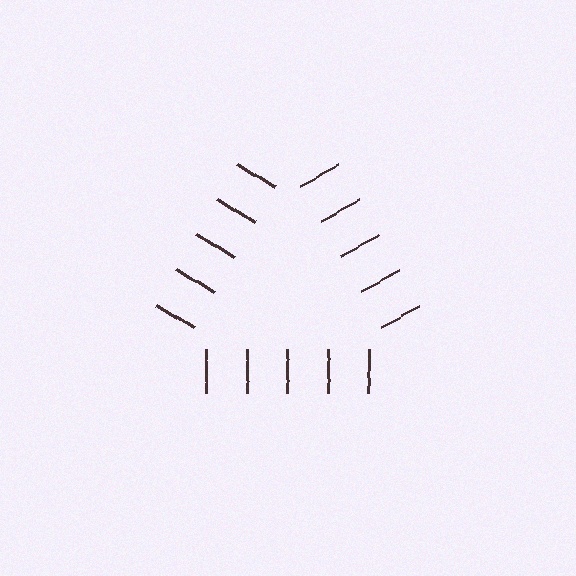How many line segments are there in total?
15 — 5 along each of the 3 edges.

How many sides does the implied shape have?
3 sides — the line-ends trace a triangle.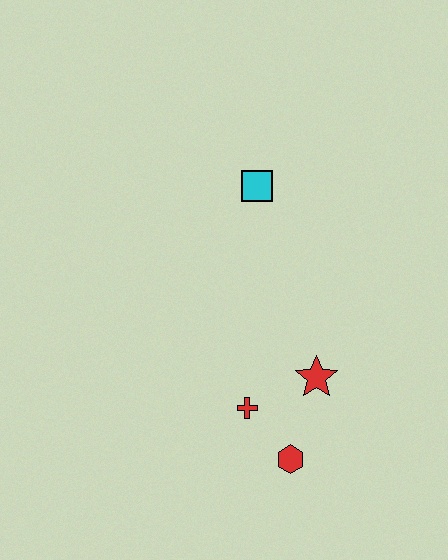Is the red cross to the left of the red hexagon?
Yes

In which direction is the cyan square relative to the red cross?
The cyan square is above the red cross.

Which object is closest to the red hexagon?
The red cross is closest to the red hexagon.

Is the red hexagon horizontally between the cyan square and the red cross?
No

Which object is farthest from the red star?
The cyan square is farthest from the red star.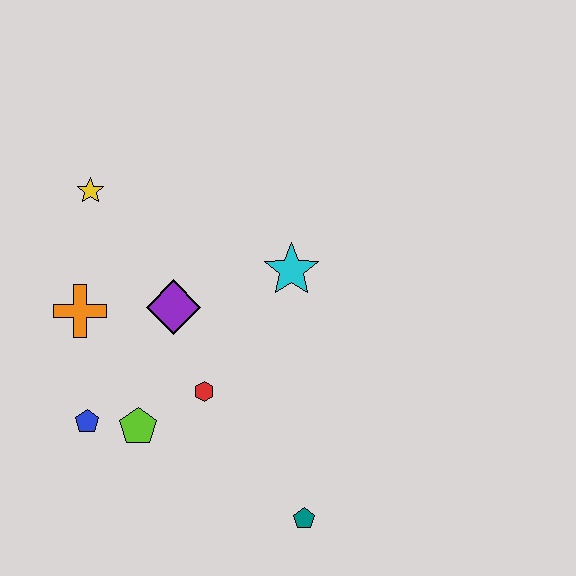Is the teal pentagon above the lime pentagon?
No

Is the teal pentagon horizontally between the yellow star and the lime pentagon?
No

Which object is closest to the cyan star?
The purple diamond is closest to the cyan star.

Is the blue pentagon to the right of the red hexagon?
No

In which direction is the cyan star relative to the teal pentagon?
The cyan star is above the teal pentagon.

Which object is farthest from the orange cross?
The teal pentagon is farthest from the orange cross.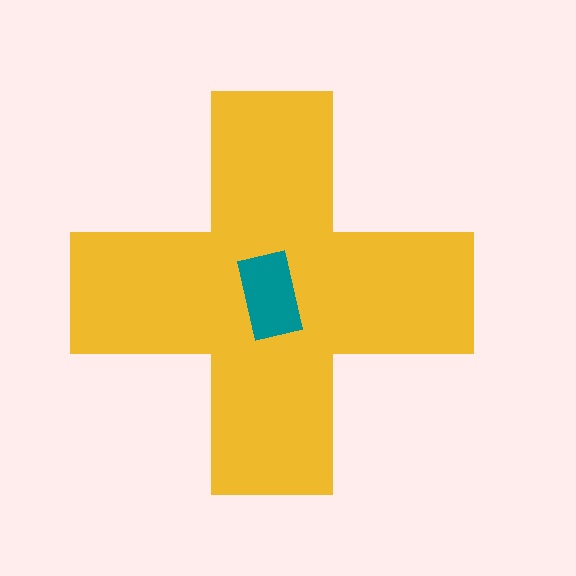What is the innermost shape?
The teal rectangle.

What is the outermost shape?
The yellow cross.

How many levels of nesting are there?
2.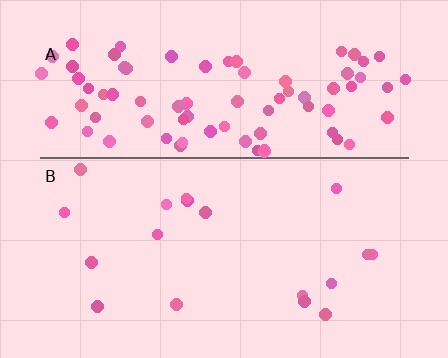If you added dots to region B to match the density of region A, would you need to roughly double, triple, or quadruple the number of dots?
Approximately quadruple.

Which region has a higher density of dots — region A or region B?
A (the top).